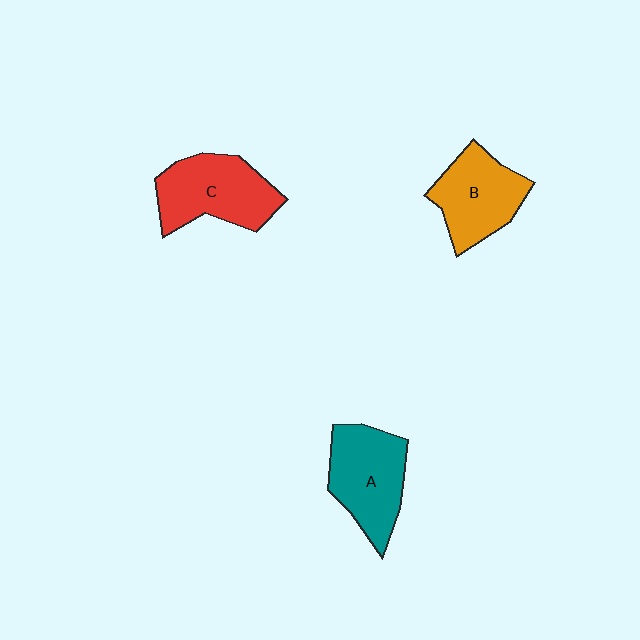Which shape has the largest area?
Shape C (red).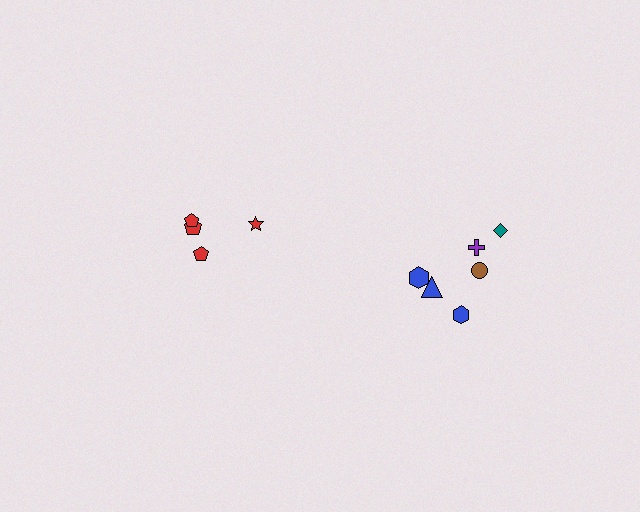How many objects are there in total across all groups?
There are 10 objects.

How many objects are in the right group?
There are 6 objects.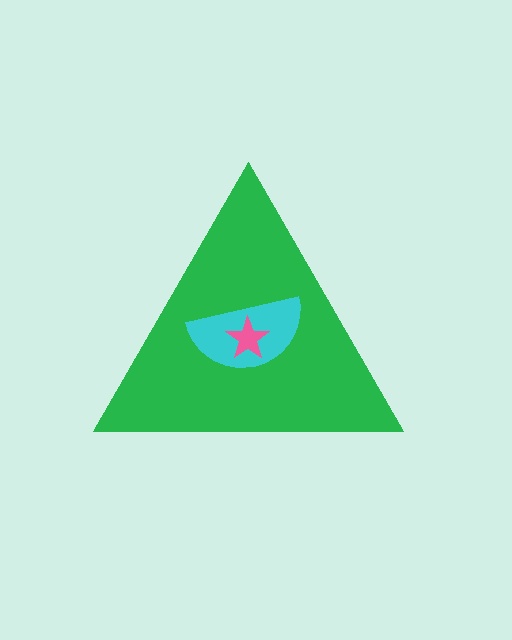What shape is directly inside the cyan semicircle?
The pink star.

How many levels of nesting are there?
3.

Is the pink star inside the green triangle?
Yes.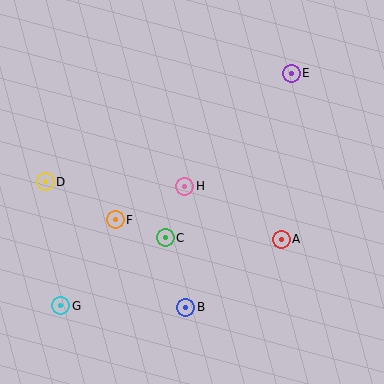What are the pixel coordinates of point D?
Point D is at (45, 182).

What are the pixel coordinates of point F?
Point F is at (115, 220).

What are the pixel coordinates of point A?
Point A is at (281, 239).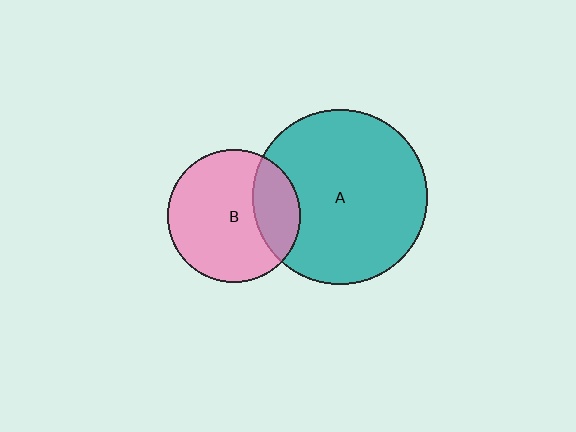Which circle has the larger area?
Circle A (teal).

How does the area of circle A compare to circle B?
Approximately 1.7 times.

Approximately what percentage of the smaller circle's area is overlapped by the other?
Approximately 25%.